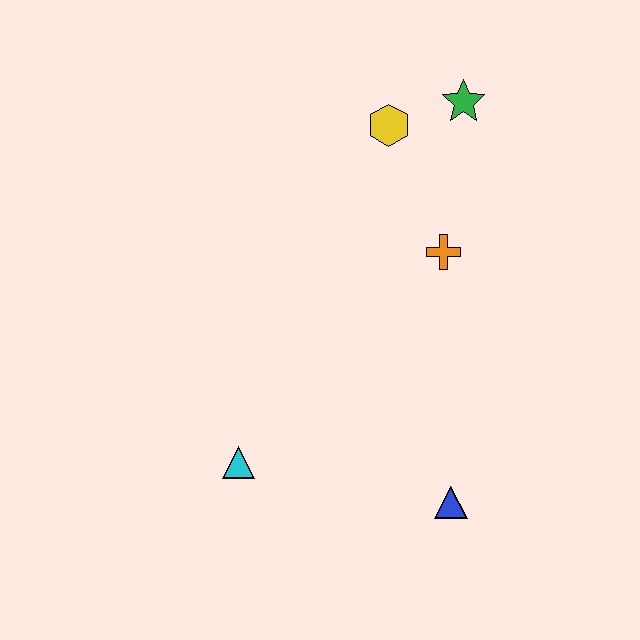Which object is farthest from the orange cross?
The cyan triangle is farthest from the orange cross.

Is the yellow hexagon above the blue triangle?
Yes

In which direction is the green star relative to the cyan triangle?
The green star is above the cyan triangle.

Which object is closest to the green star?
The yellow hexagon is closest to the green star.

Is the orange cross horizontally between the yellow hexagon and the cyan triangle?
No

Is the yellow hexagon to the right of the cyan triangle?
Yes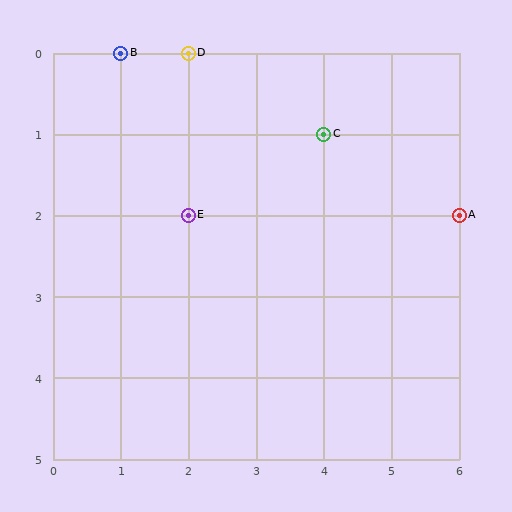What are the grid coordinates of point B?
Point B is at grid coordinates (1, 0).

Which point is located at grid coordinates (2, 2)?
Point E is at (2, 2).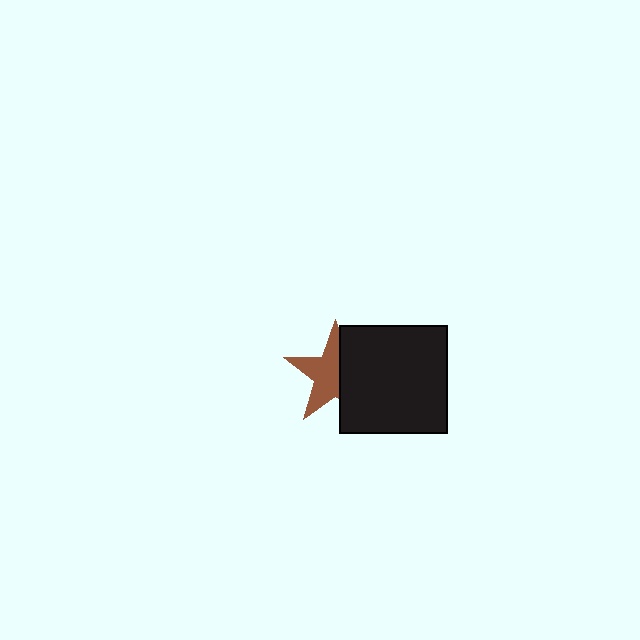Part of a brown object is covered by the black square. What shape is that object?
It is a star.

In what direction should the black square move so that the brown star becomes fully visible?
The black square should move right. That is the shortest direction to clear the overlap and leave the brown star fully visible.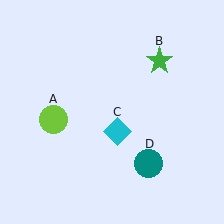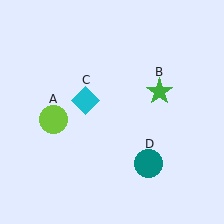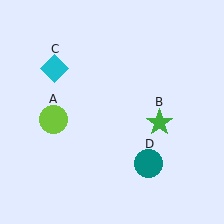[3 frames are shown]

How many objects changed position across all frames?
2 objects changed position: green star (object B), cyan diamond (object C).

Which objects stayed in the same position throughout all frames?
Lime circle (object A) and teal circle (object D) remained stationary.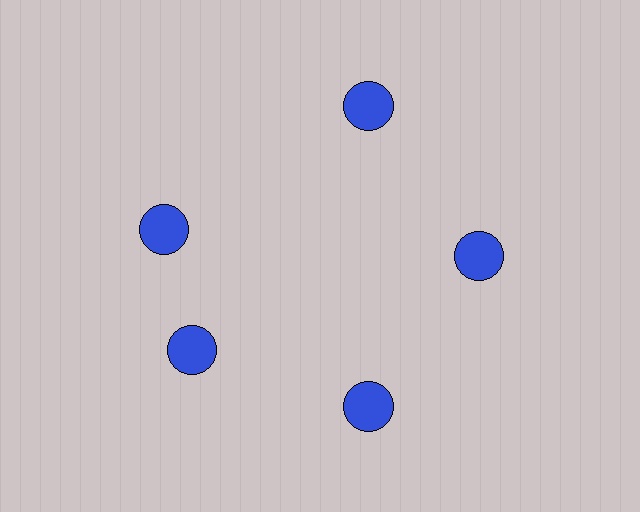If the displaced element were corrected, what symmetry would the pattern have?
It would have 5-fold rotational symmetry — the pattern would map onto itself every 72 degrees.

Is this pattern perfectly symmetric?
No. The 5 blue circles are arranged in a ring, but one element near the 10 o'clock position is rotated out of alignment along the ring, breaking the 5-fold rotational symmetry.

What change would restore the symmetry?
The symmetry would be restored by rotating it back into even spacing with its neighbors so that all 5 circles sit at equal angles and equal distance from the center.